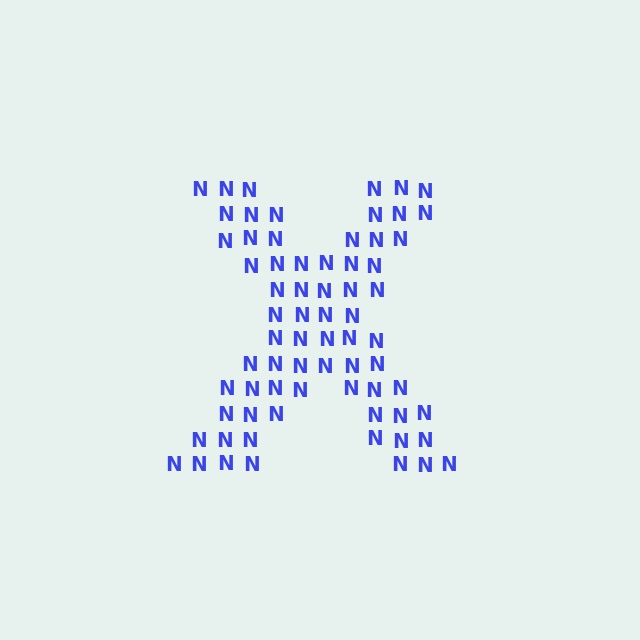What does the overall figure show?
The overall figure shows the letter X.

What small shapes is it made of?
It is made of small letter N's.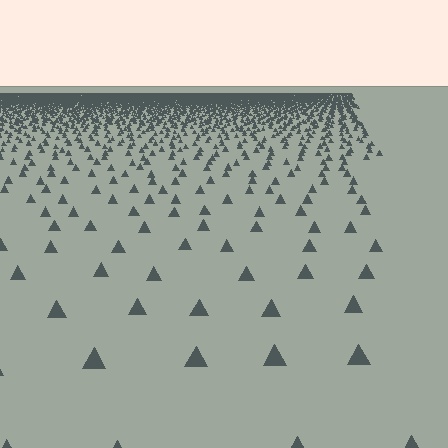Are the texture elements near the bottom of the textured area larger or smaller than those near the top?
Larger. Near the bottom, elements are closer to the viewer and appear at a bigger on-screen size.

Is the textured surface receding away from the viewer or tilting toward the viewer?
The surface is receding away from the viewer. Texture elements get smaller and denser toward the top.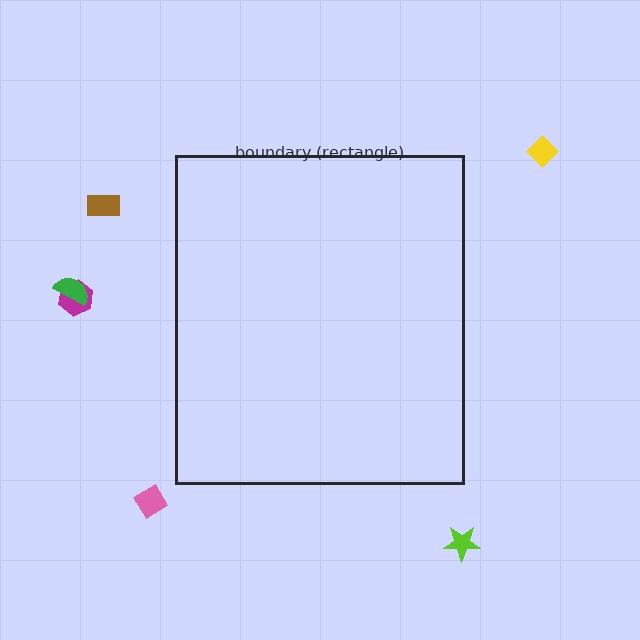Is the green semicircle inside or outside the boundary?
Outside.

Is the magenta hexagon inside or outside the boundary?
Outside.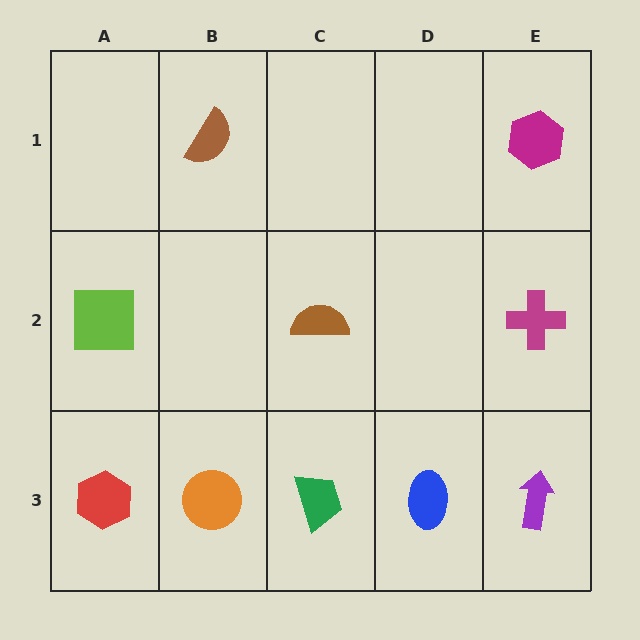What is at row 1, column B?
A brown semicircle.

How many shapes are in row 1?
2 shapes.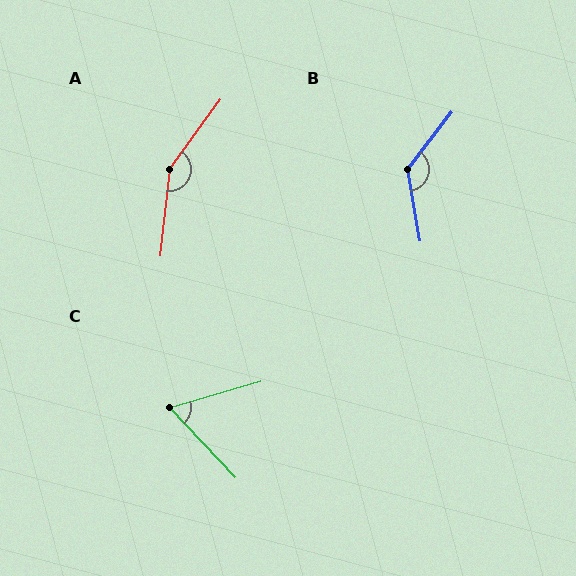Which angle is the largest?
A, at approximately 150 degrees.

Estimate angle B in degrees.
Approximately 133 degrees.